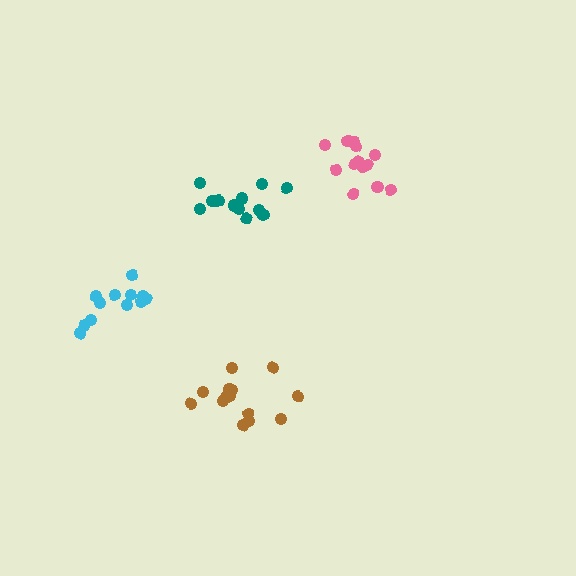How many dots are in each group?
Group 1: 12 dots, Group 2: 14 dots, Group 3: 15 dots, Group 4: 13 dots (54 total).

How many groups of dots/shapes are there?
There are 4 groups.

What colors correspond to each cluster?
The clusters are colored: cyan, teal, brown, pink.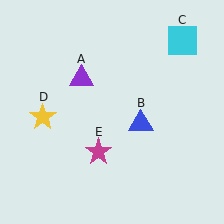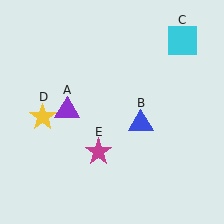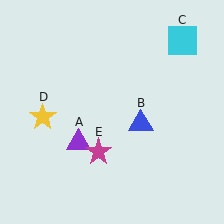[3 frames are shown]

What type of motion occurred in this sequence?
The purple triangle (object A) rotated counterclockwise around the center of the scene.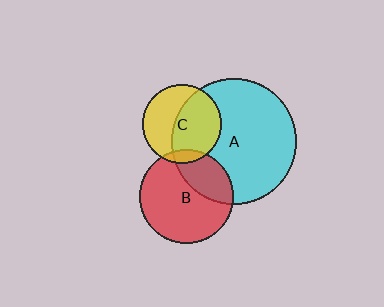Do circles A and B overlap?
Yes.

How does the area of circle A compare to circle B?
Approximately 1.8 times.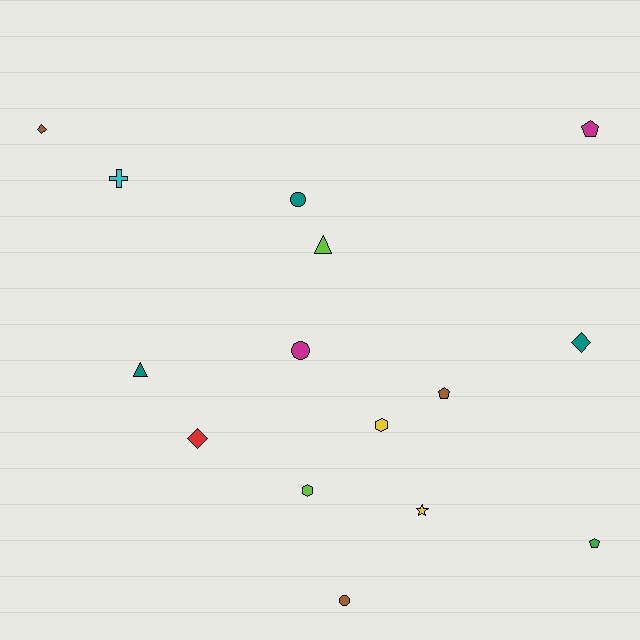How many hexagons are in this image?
There are 2 hexagons.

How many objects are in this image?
There are 15 objects.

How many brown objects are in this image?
There are 3 brown objects.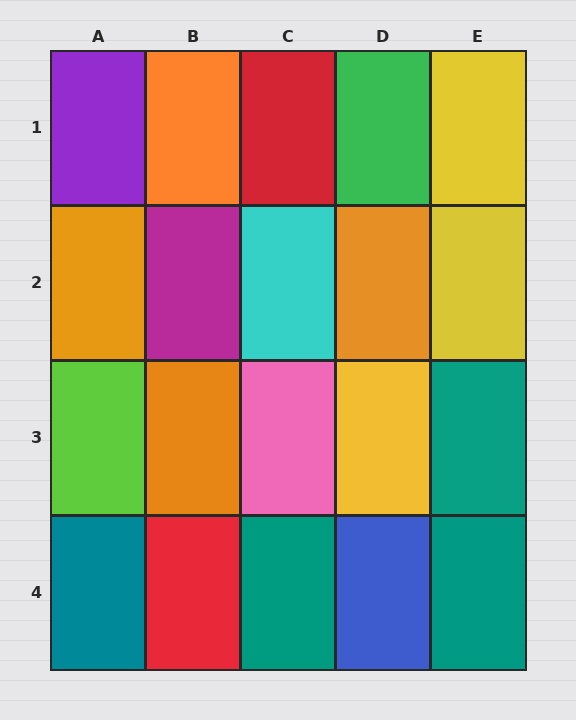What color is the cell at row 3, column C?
Pink.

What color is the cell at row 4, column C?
Teal.